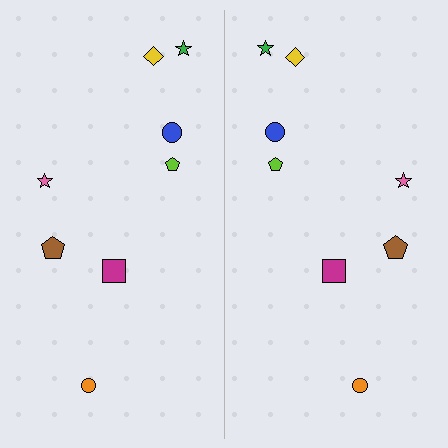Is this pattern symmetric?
Yes, this pattern has bilateral (reflection) symmetry.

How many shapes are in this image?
There are 16 shapes in this image.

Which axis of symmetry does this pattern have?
The pattern has a vertical axis of symmetry running through the center of the image.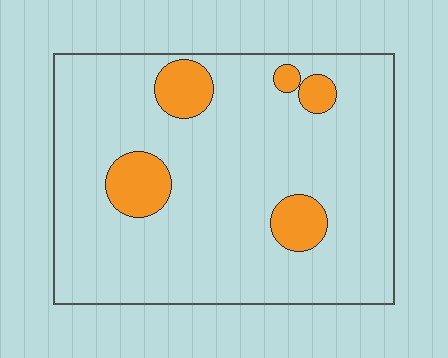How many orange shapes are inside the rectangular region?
5.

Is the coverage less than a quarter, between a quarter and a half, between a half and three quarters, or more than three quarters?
Less than a quarter.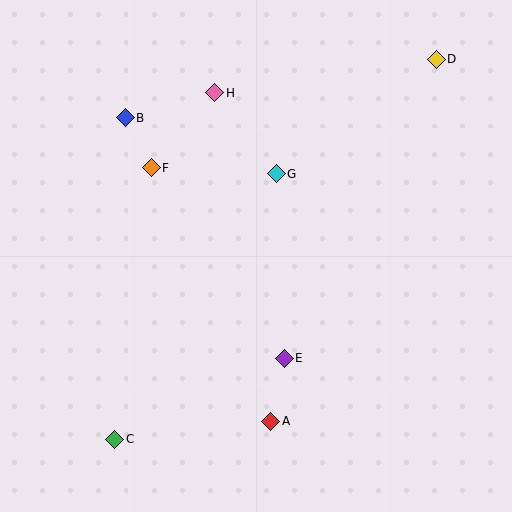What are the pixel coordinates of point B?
Point B is at (125, 118).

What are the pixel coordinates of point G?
Point G is at (276, 174).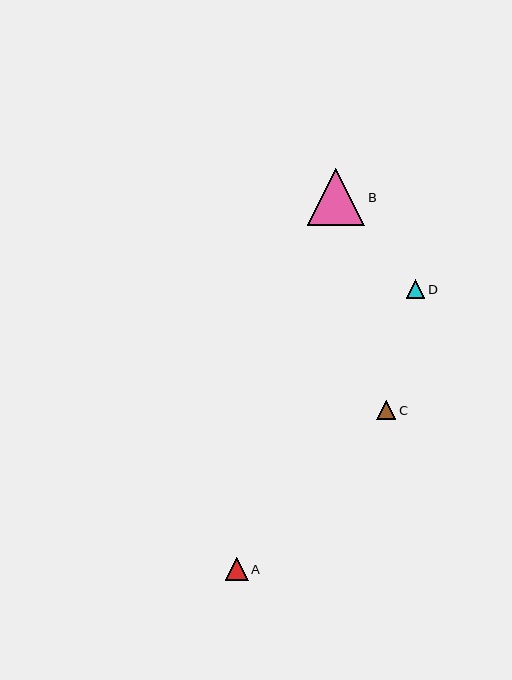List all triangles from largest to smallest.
From largest to smallest: B, A, C, D.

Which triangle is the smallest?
Triangle D is the smallest with a size of approximately 18 pixels.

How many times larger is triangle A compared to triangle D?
Triangle A is approximately 1.2 times the size of triangle D.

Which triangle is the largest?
Triangle B is the largest with a size of approximately 58 pixels.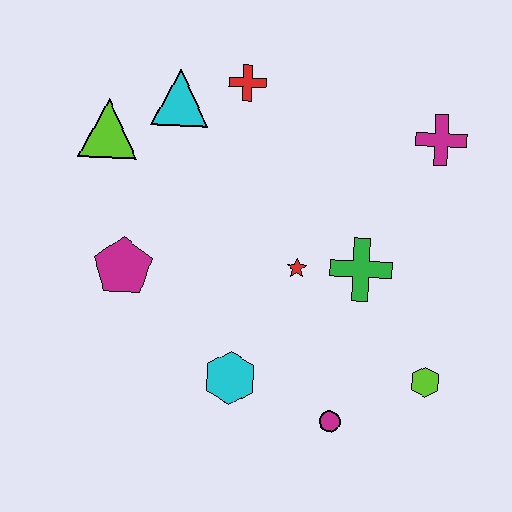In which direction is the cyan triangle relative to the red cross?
The cyan triangle is to the left of the red cross.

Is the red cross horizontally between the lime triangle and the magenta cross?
Yes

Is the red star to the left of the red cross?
No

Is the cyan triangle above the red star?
Yes